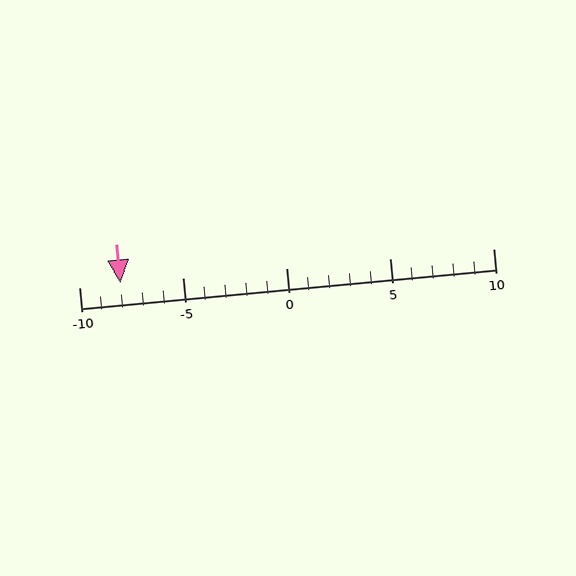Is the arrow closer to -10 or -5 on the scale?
The arrow is closer to -10.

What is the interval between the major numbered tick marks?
The major tick marks are spaced 5 units apart.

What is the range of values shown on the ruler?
The ruler shows values from -10 to 10.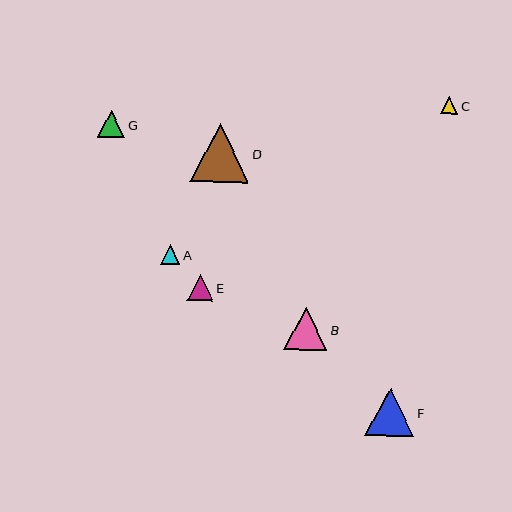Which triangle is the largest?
Triangle D is the largest with a size of approximately 58 pixels.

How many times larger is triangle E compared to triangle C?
Triangle E is approximately 1.5 times the size of triangle C.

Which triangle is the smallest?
Triangle C is the smallest with a size of approximately 17 pixels.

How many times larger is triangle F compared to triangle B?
Triangle F is approximately 1.1 times the size of triangle B.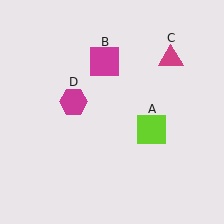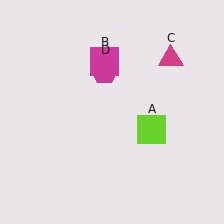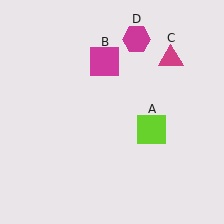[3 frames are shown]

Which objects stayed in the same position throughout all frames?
Lime square (object A) and magenta square (object B) and magenta triangle (object C) remained stationary.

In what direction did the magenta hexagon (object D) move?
The magenta hexagon (object D) moved up and to the right.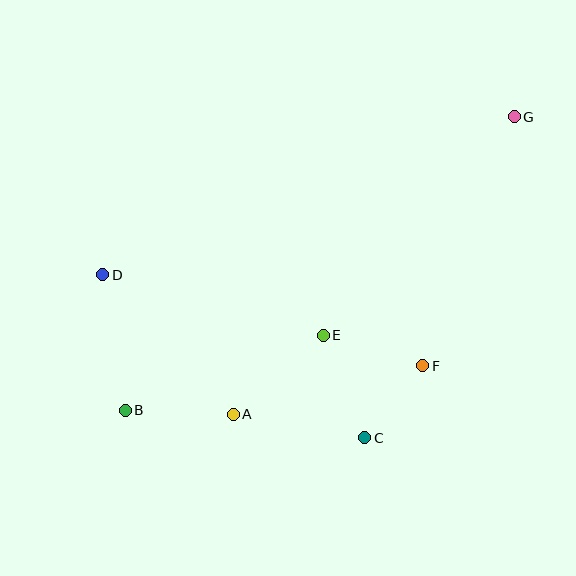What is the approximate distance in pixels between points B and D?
The distance between B and D is approximately 137 pixels.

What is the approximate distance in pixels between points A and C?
The distance between A and C is approximately 134 pixels.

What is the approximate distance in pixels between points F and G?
The distance between F and G is approximately 265 pixels.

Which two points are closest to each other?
Points C and F are closest to each other.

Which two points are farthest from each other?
Points B and G are farthest from each other.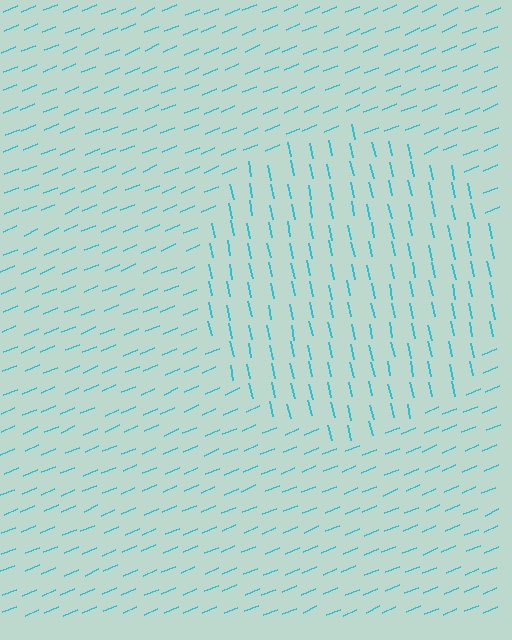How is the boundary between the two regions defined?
The boundary is defined purely by a change in line orientation (approximately 79 degrees difference). All lines are the same color and thickness.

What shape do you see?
I see a circle.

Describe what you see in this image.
The image is filled with small cyan line segments. A circle region in the image has lines oriented differently from the surrounding lines, creating a visible texture boundary.